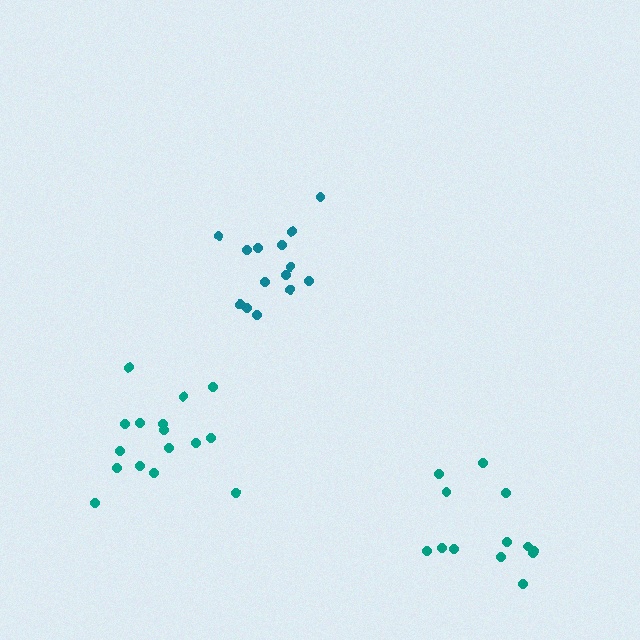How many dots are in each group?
Group 1: 13 dots, Group 2: 16 dots, Group 3: 14 dots (43 total).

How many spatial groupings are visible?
There are 3 spatial groupings.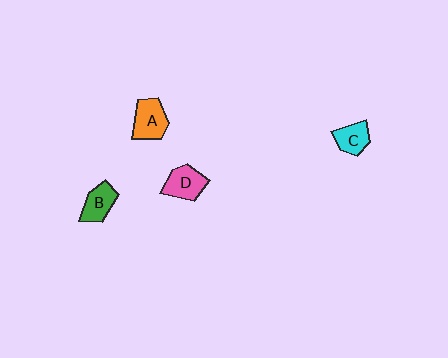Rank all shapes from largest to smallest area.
From largest to smallest: A (orange), D (pink), B (green), C (cyan).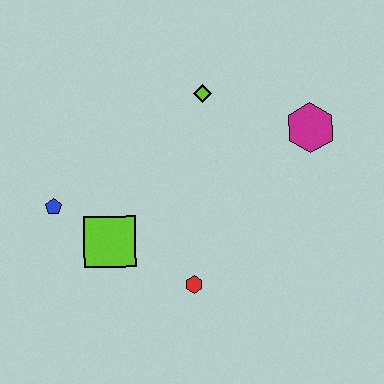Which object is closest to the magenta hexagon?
The lime diamond is closest to the magenta hexagon.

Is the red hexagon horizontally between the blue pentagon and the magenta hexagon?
Yes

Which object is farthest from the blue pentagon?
The magenta hexagon is farthest from the blue pentagon.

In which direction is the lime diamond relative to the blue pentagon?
The lime diamond is to the right of the blue pentagon.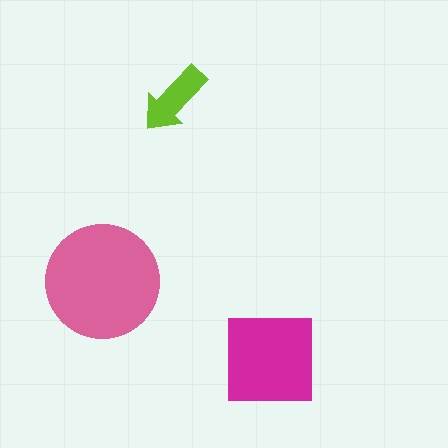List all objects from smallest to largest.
The lime arrow, the magenta square, the pink circle.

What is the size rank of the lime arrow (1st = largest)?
3rd.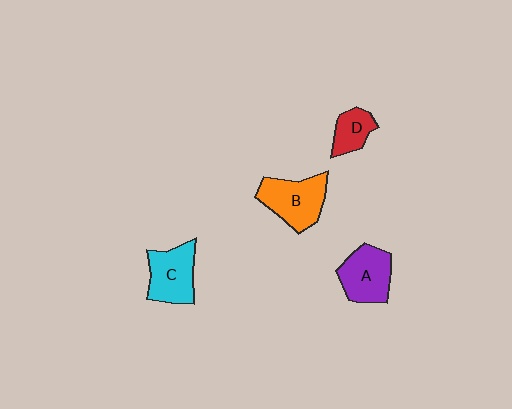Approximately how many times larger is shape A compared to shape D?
Approximately 1.7 times.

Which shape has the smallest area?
Shape D (red).